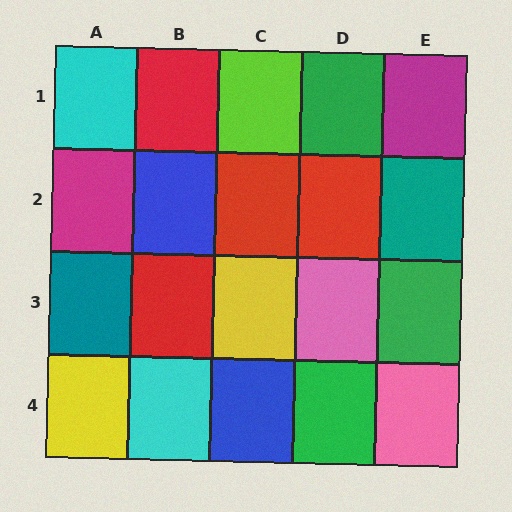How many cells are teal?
2 cells are teal.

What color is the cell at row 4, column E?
Pink.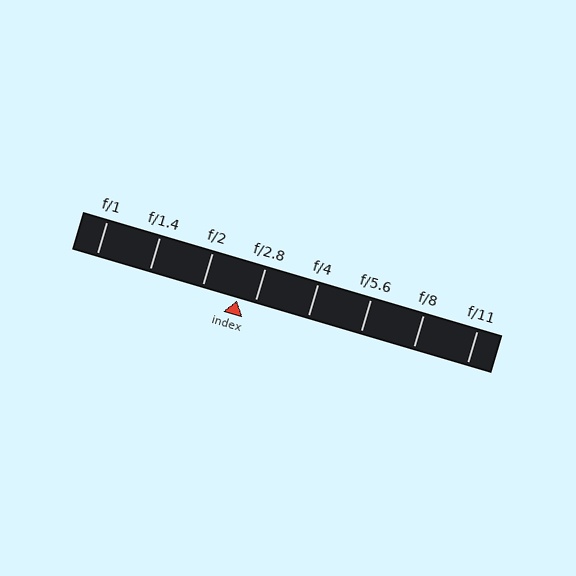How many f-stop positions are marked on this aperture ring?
There are 8 f-stop positions marked.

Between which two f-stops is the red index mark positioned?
The index mark is between f/2 and f/2.8.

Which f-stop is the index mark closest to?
The index mark is closest to f/2.8.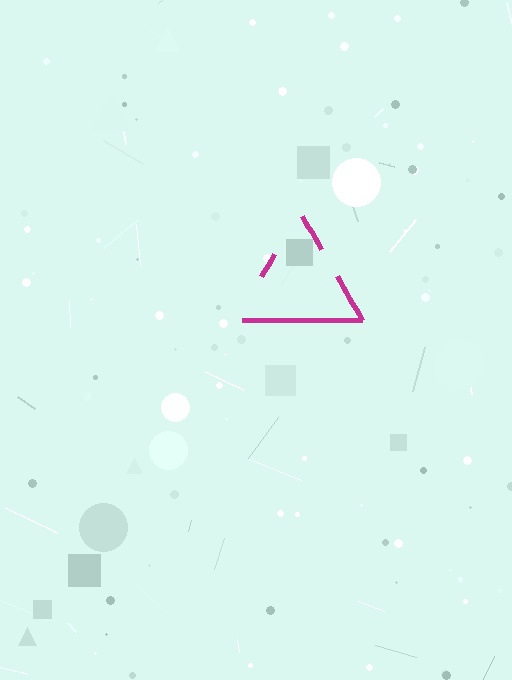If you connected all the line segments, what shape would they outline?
They would outline a triangle.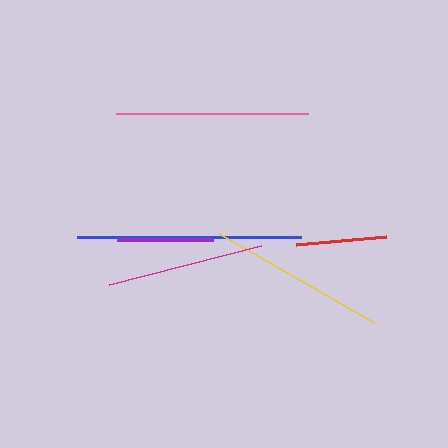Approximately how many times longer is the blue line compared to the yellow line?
The blue line is approximately 1.3 times the length of the yellow line.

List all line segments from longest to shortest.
From longest to shortest: blue, pink, yellow, magenta, purple, red.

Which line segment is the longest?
The blue line is the longest at approximately 224 pixels.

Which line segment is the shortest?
The red line is the shortest at approximately 90 pixels.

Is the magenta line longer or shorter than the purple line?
The magenta line is longer than the purple line.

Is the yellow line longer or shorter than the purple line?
The yellow line is longer than the purple line.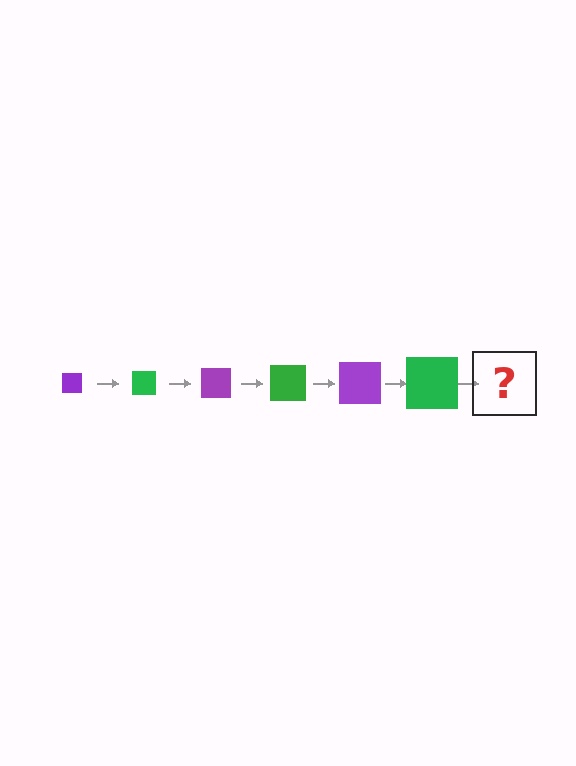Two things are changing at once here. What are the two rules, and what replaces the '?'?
The two rules are that the square grows larger each step and the color cycles through purple and green. The '?' should be a purple square, larger than the previous one.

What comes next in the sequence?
The next element should be a purple square, larger than the previous one.